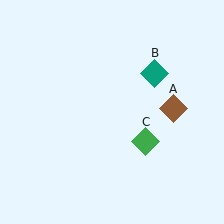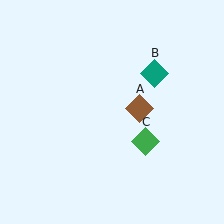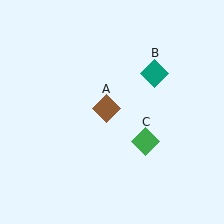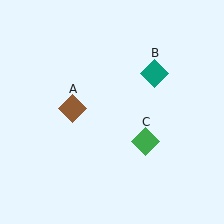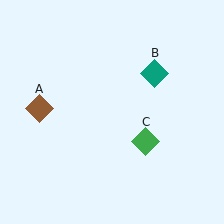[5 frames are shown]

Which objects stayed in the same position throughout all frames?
Teal diamond (object B) and green diamond (object C) remained stationary.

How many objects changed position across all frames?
1 object changed position: brown diamond (object A).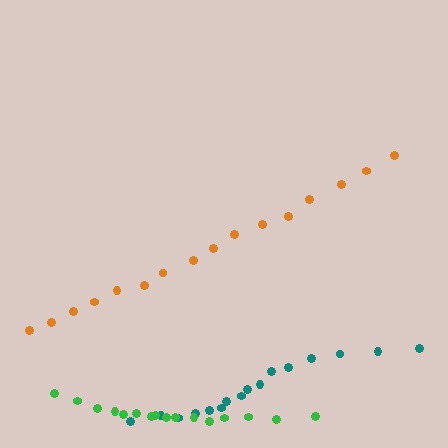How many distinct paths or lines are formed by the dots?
There are 3 distinct paths.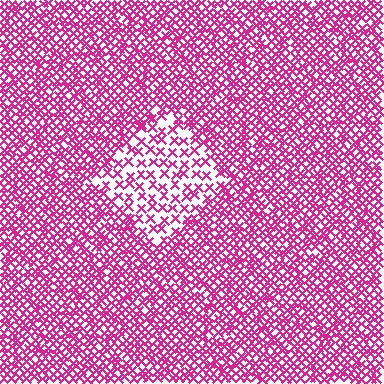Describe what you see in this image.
The image contains small magenta elements arranged at two different densities. A diamond-shaped region is visible where the elements are less densely packed than the surrounding area.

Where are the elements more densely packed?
The elements are more densely packed outside the diamond boundary.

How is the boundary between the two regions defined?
The boundary is defined by a change in element density (approximately 2.2x ratio). All elements are the same color, size, and shape.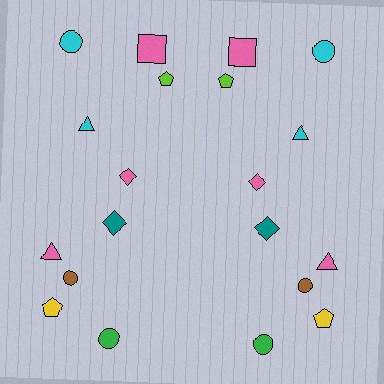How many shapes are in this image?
There are 20 shapes in this image.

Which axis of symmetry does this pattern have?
The pattern has a vertical axis of symmetry running through the center of the image.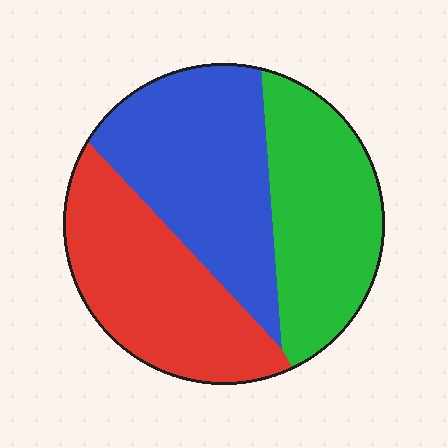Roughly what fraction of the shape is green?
Green covers about 30% of the shape.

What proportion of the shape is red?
Red takes up about one third (1/3) of the shape.